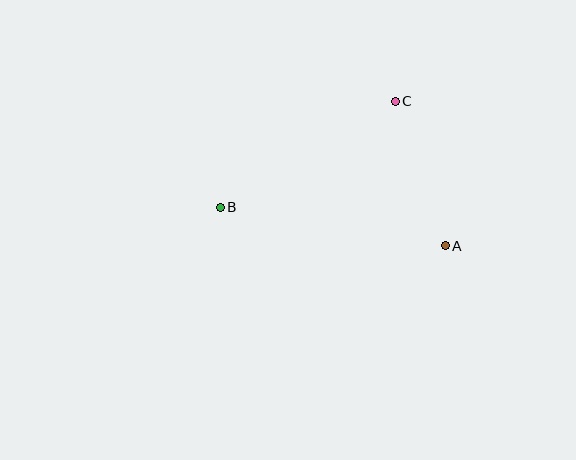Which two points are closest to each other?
Points A and C are closest to each other.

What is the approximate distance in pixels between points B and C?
The distance between B and C is approximately 205 pixels.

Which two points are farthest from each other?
Points A and B are farthest from each other.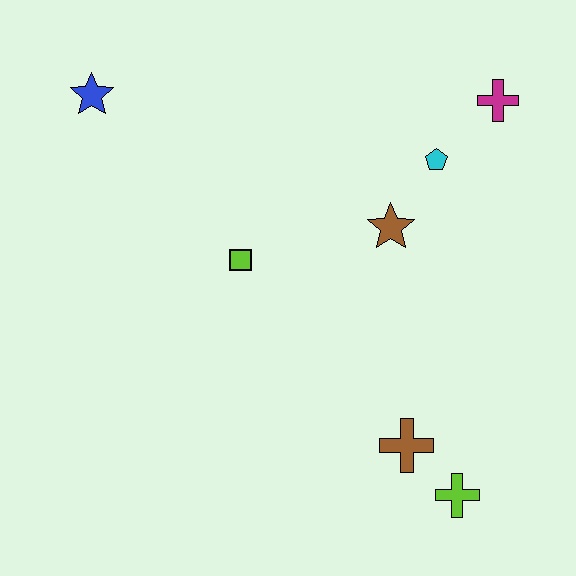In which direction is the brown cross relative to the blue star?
The brown cross is below the blue star.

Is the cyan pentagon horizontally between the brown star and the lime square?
No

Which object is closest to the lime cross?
The brown cross is closest to the lime cross.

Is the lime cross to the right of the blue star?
Yes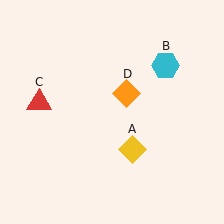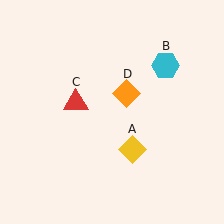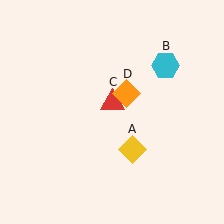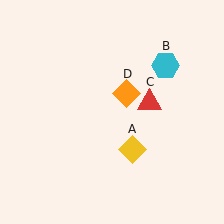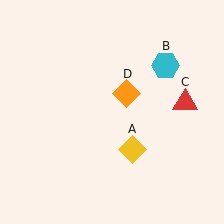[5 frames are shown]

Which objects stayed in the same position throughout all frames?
Yellow diamond (object A) and cyan hexagon (object B) and orange diamond (object D) remained stationary.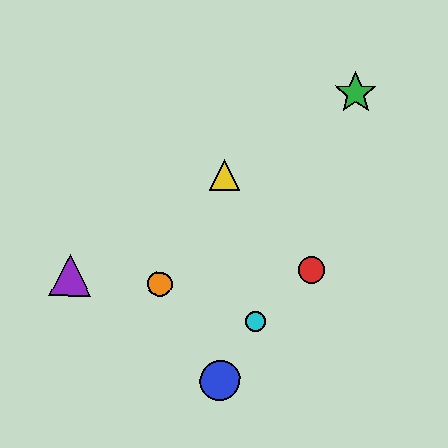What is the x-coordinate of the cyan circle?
The cyan circle is at x≈255.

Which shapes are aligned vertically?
The blue circle, the yellow triangle are aligned vertically.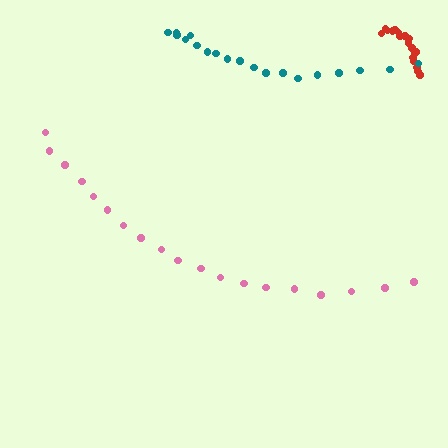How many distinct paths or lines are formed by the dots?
There are 3 distinct paths.